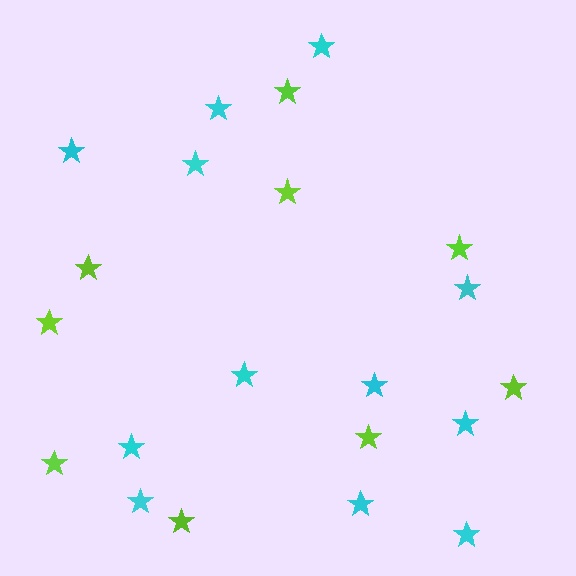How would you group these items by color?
There are 2 groups: one group of lime stars (9) and one group of cyan stars (12).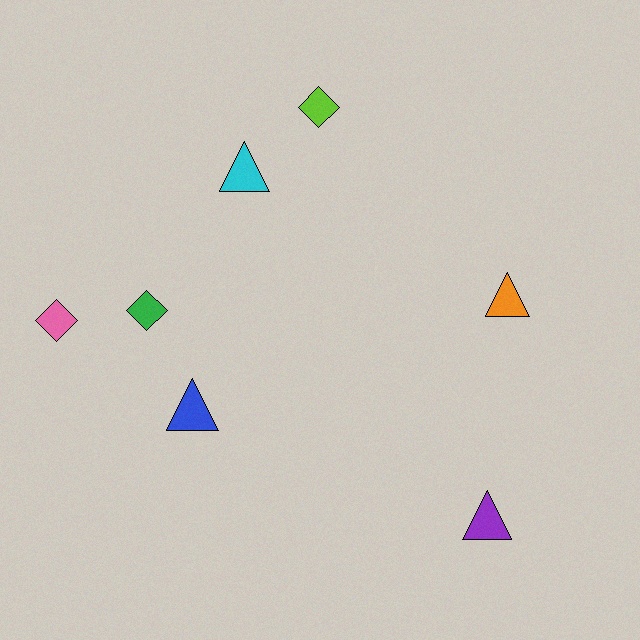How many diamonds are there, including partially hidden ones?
There are 3 diamonds.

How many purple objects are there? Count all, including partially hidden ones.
There is 1 purple object.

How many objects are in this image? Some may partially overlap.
There are 7 objects.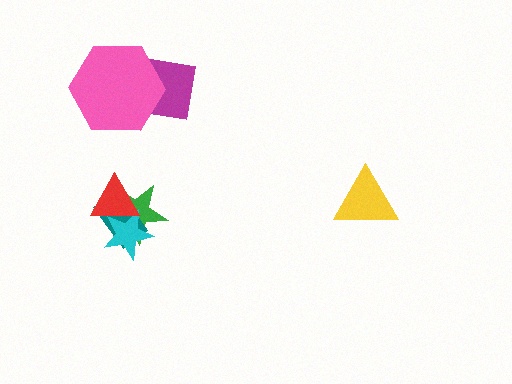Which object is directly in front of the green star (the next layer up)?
The teal rectangle is directly in front of the green star.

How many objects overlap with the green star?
3 objects overlap with the green star.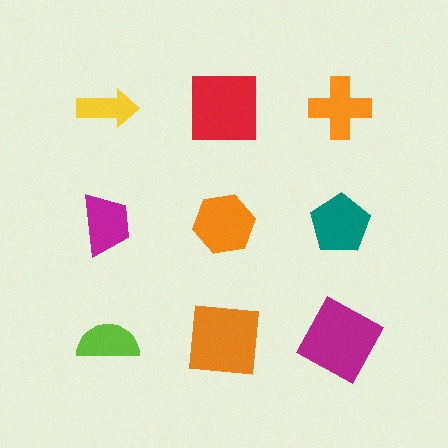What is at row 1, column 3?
An orange cross.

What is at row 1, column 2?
A red square.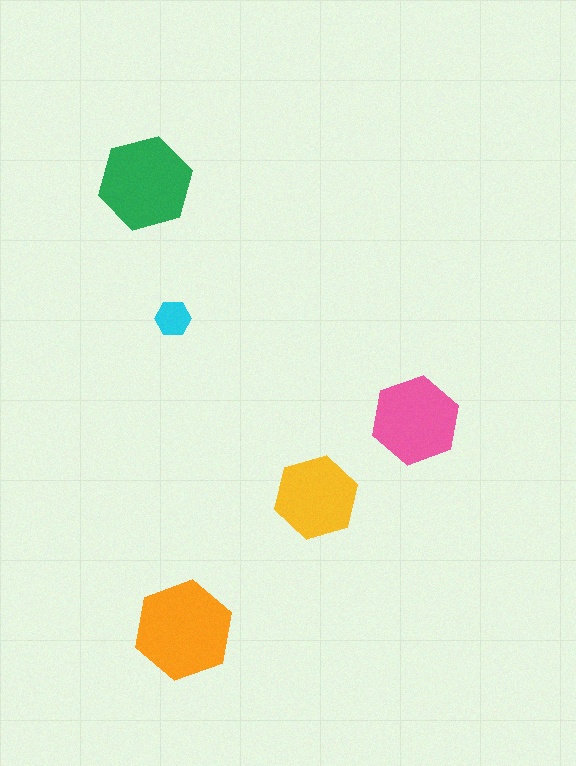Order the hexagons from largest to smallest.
the orange one, the green one, the pink one, the yellow one, the cyan one.